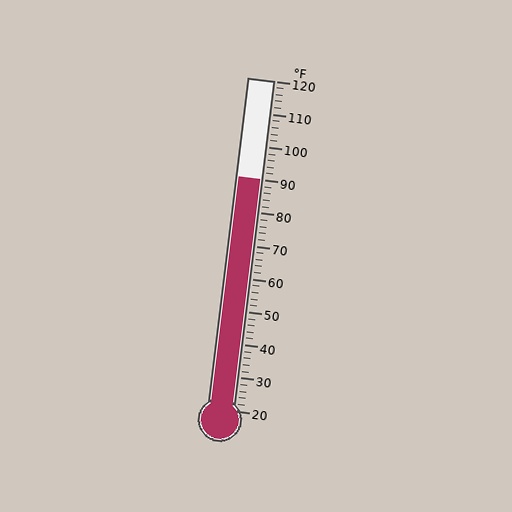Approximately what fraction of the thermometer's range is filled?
The thermometer is filled to approximately 70% of its range.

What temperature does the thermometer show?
The thermometer shows approximately 90°F.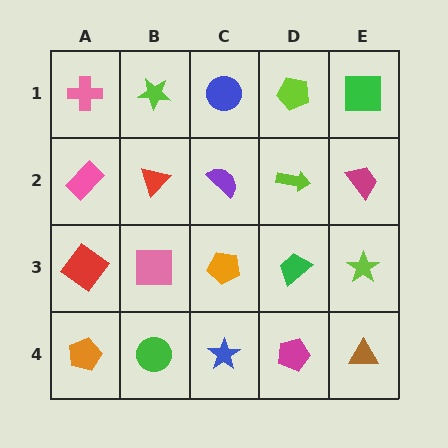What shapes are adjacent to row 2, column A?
A pink cross (row 1, column A), a red diamond (row 3, column A), a red triangle (row 2, column B).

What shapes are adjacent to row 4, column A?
A red diamond (row 3, column A), a green circle (row 4, column B).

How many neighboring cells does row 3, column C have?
4.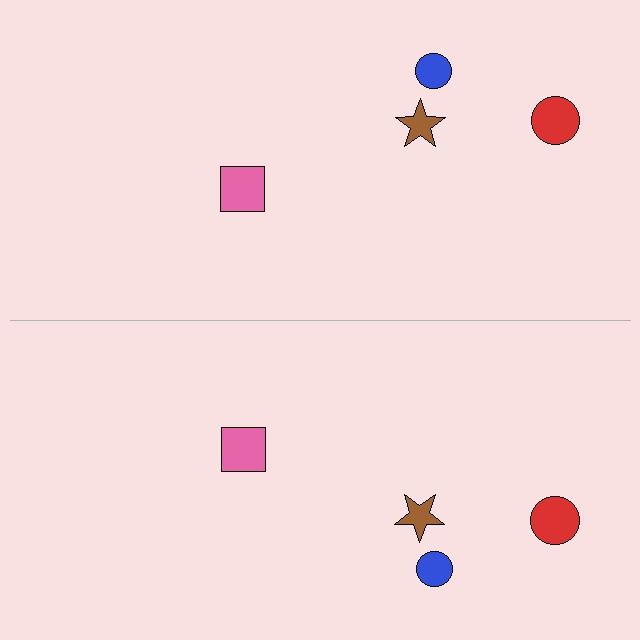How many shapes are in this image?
There are 8 shapes in this image.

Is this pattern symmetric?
Yes, this pattern has bilateral (reflection) symmetry.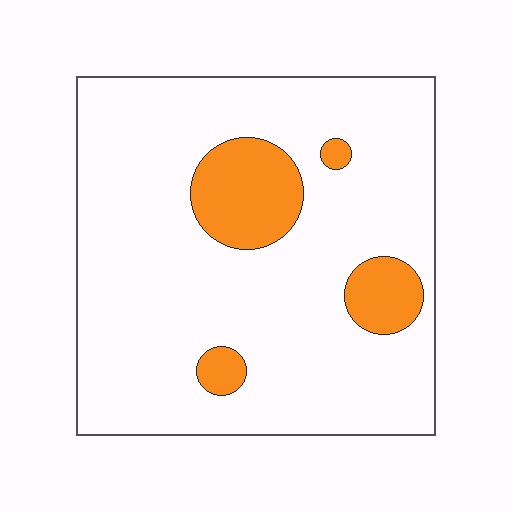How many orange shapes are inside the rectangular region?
4.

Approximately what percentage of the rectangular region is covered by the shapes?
Approximately 15%.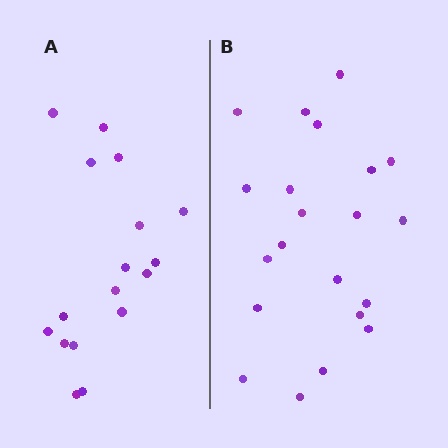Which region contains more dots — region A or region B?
Region B (the right region) has more dots.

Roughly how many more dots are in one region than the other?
Region B has about 4 more dots than region A.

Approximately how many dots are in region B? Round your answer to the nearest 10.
About 20 dots. (The exact count is 21, which rounds to 20.)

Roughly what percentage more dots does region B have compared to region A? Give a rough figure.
About 25% more.